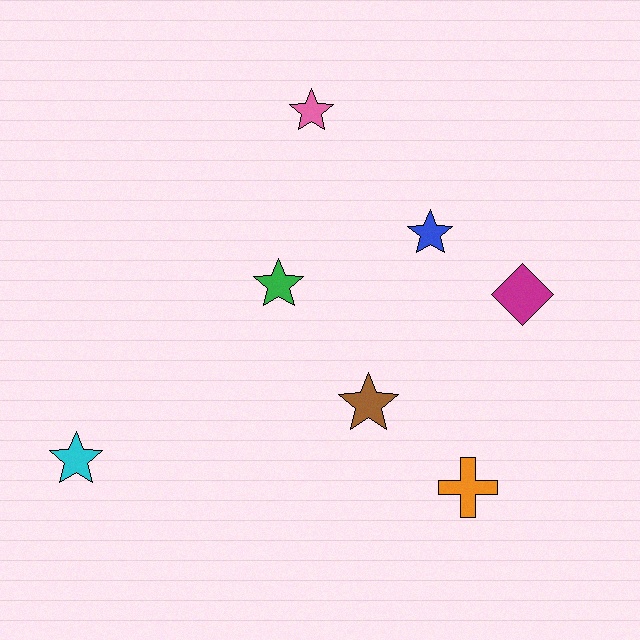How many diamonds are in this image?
There is 1 diamond.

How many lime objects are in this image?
There are no lime objects.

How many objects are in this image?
There are 7 objects.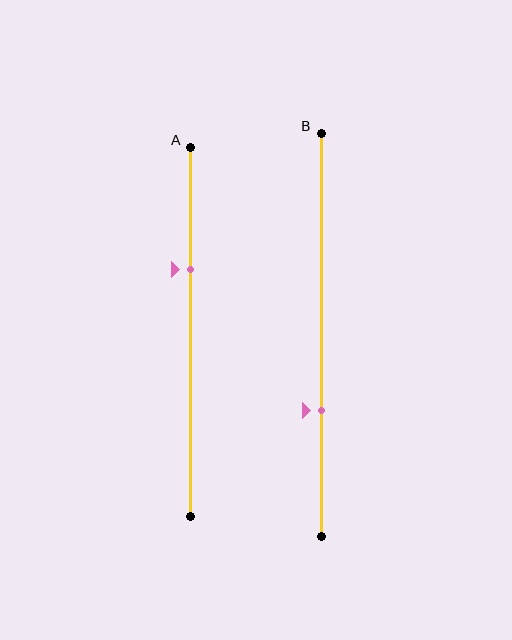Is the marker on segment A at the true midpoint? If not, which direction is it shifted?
No, the marker on segment A is shifted upward by about 17% of the segment length.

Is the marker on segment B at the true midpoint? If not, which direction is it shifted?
No, the marker on segment B is shifted downward by about 19% of the segment length.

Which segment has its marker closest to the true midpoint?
Segment A has its marker closest to the true midpoint.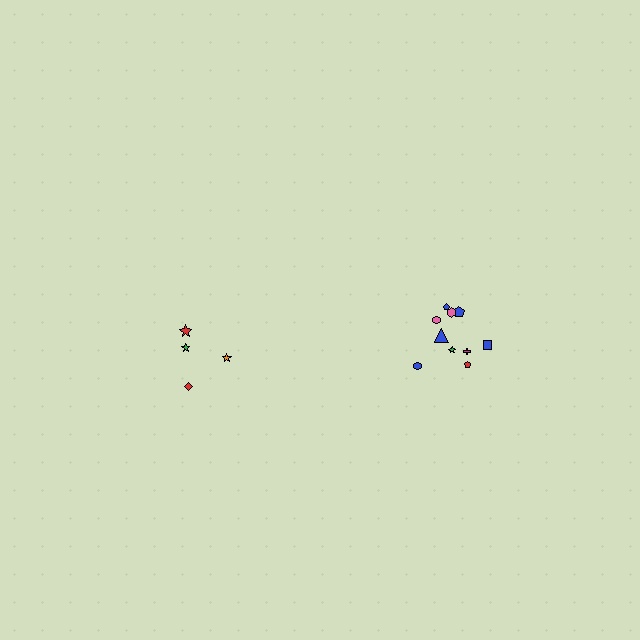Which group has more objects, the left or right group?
The right group.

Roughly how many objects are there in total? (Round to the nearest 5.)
Roughly 15 objects in total.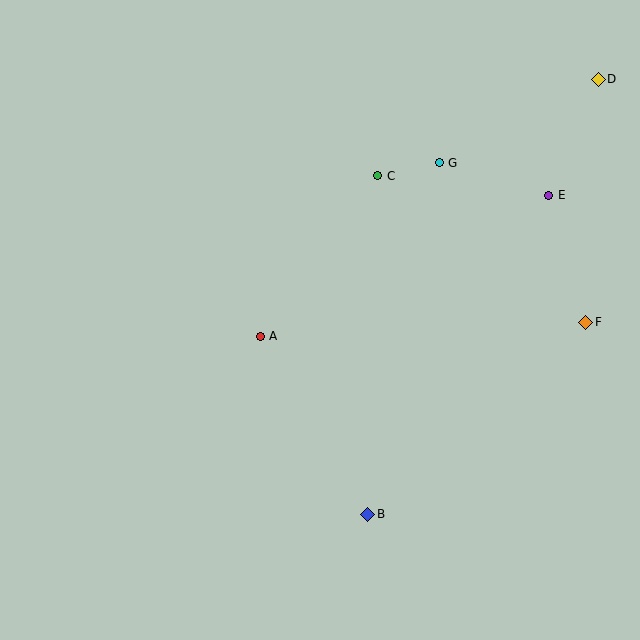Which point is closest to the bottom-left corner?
Point B is closest to the bottom-left corner.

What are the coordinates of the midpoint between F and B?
The midpoint between F and B is at (477, 418).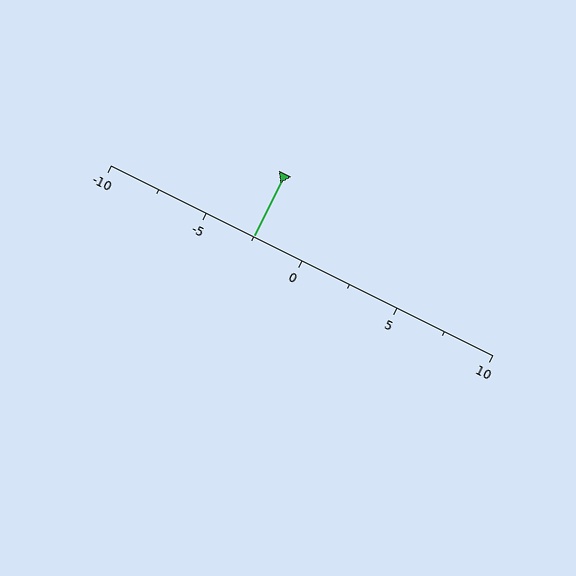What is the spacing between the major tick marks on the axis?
The major ticks are spaced 5 apart.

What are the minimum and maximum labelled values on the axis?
The axis runs from -10 to 10.